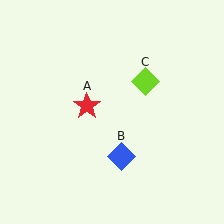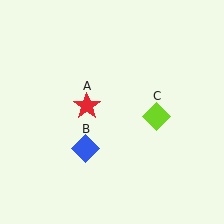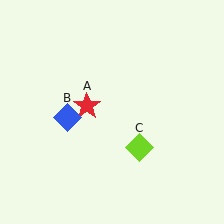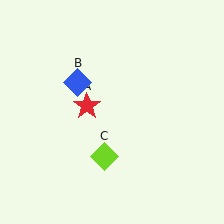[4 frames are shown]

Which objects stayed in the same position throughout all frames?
Red star (object A) remained stationary.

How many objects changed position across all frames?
2 objects changed position: blue diamond (object B), lime diamond (object C).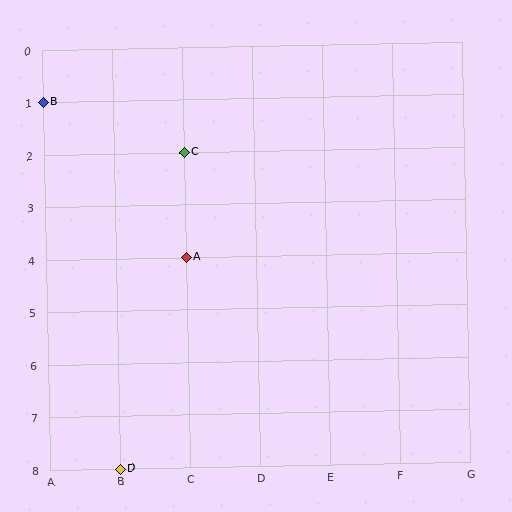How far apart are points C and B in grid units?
Points C and B are 2 columns and 1 row apart (about 2.2 grid units diagonally).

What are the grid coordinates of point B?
Point B is at grid coordinates (A, 1).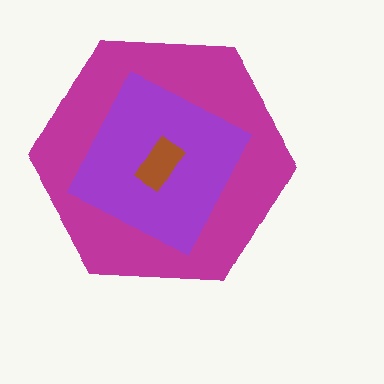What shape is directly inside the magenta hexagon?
The purple diamond.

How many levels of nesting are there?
3.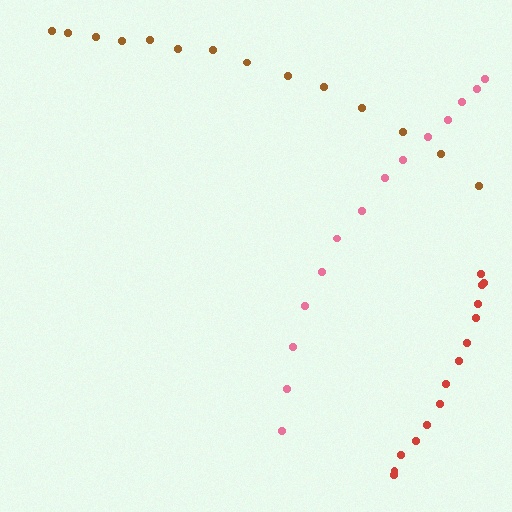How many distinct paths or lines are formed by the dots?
There are 3 distinct paths.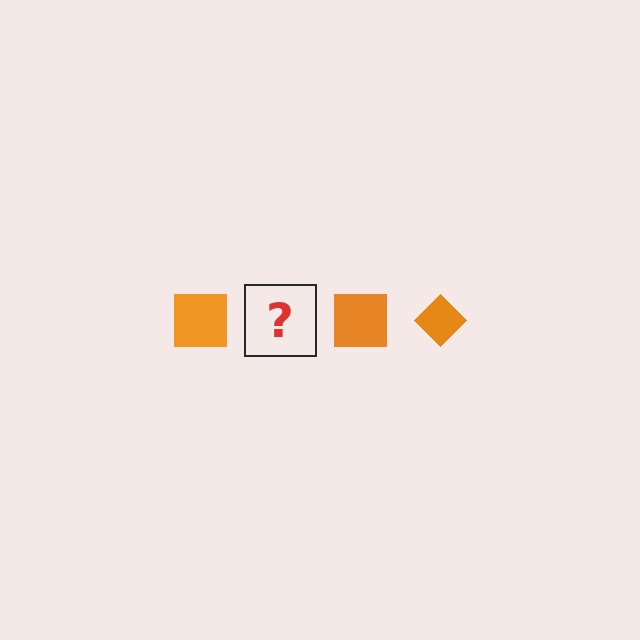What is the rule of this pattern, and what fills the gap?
The rule is that the pattern cycles through square, diamond shapes in orange. The gap should be filled with an orange diamond.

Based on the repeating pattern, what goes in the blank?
The blank should be an orange diamond.